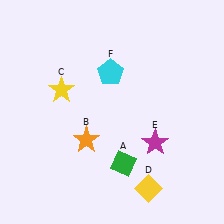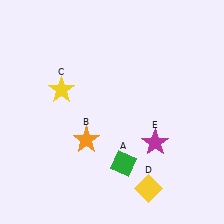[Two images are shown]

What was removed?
The cyan pentagon (F) was removed in Image 2.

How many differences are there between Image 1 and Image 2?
There is 1 difference between the two images.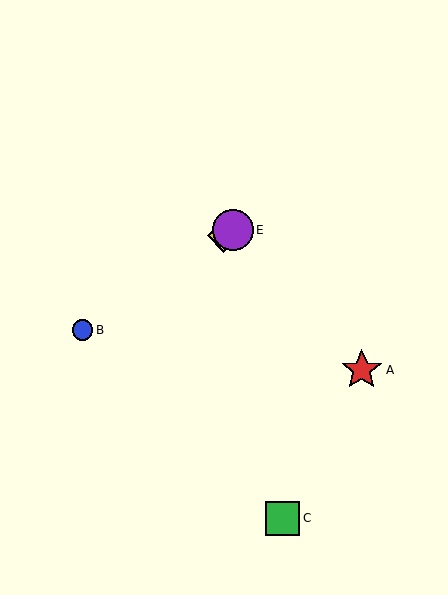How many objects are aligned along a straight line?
3 objects (B, D, E) are aligned along a straight line.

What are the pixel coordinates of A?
Object A is at (362, 370).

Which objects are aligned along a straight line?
Objects B, D, E are aligned along a straight line.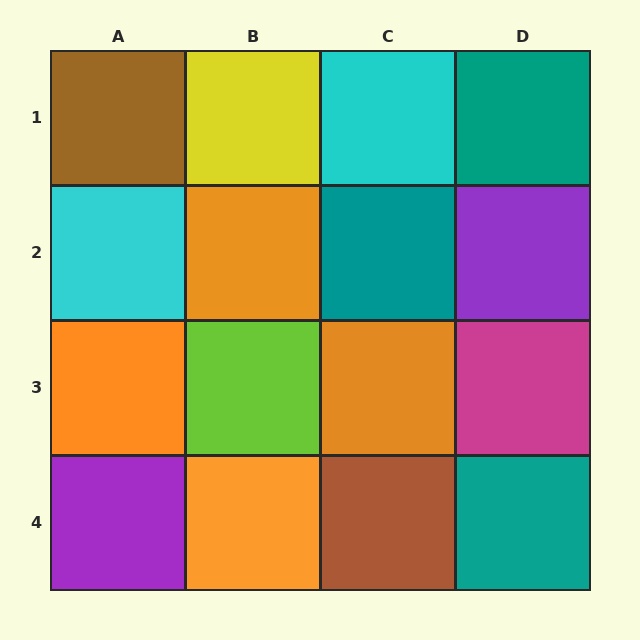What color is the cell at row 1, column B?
Yellow.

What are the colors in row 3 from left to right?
Orange, lime, orange, magenta.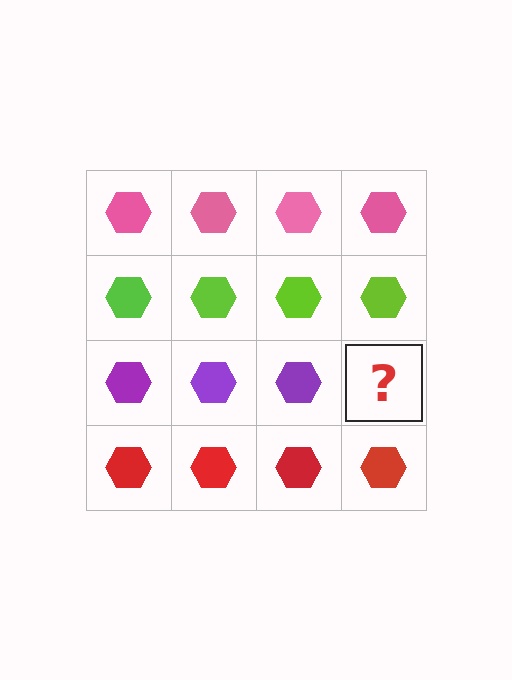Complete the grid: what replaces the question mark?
The question mark should be replaced with a purple hexagon.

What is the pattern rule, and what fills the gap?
The rule is that each row has a consistent color. The gap should be filled with a purple hexagon.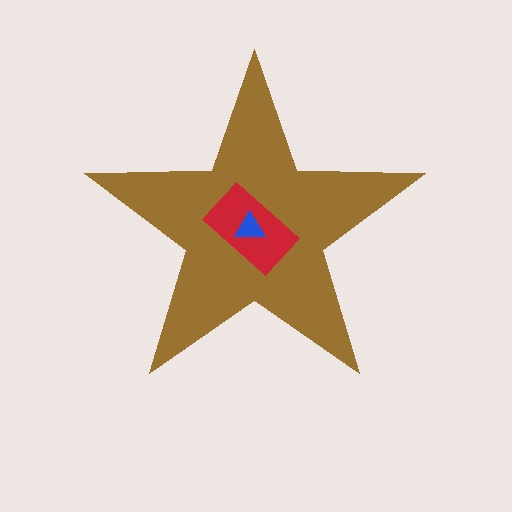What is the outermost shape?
The brown star.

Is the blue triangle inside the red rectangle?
Yes.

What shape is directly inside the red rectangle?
The blue triangle.